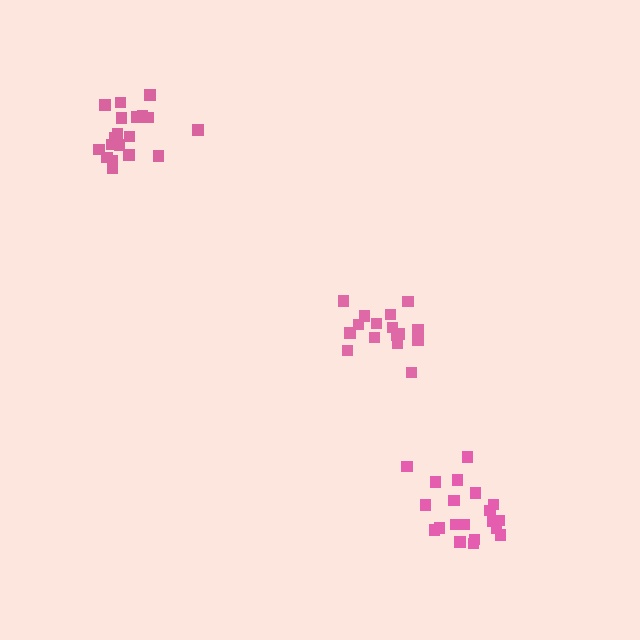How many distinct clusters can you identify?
There are 3 distinct clusters.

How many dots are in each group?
Group 1: 16 dots, Group 2: 19 dots, Group 3: 20 dots (55 total).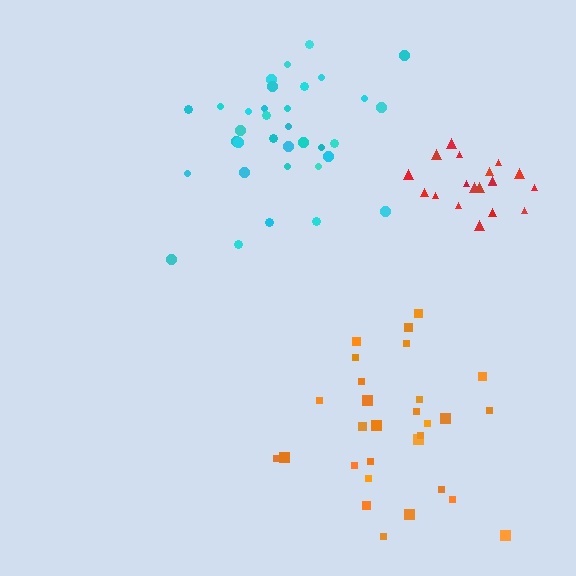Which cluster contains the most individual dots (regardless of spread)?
Cyan (34).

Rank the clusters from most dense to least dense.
red, cyan, orange.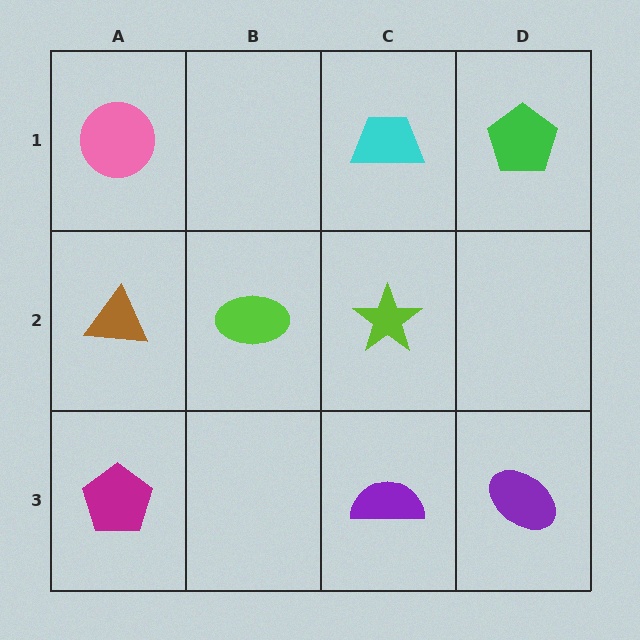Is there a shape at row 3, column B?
No, that cell is empty.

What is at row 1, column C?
A cyan trapezoid.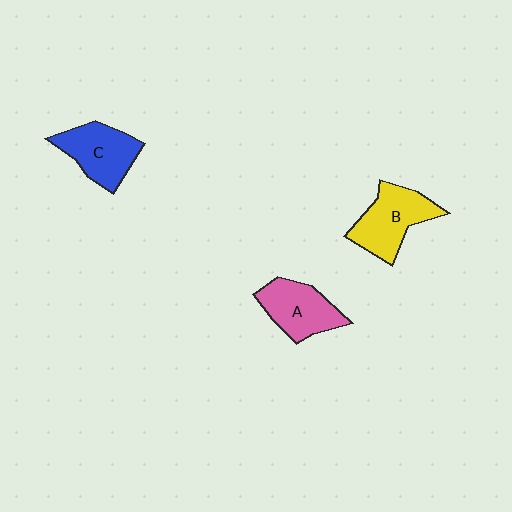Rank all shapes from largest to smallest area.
From largest to smallest: B (yellow), C (blue), A (pink).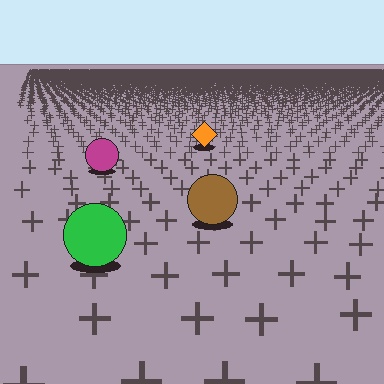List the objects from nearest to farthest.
From nearest to farthest: the green circle, the brown circle, the magenta circle, the orange diamond.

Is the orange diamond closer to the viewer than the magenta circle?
No. The magenta circle is closer — you can tell from the texture gradient: the ground texture is coarser near it.